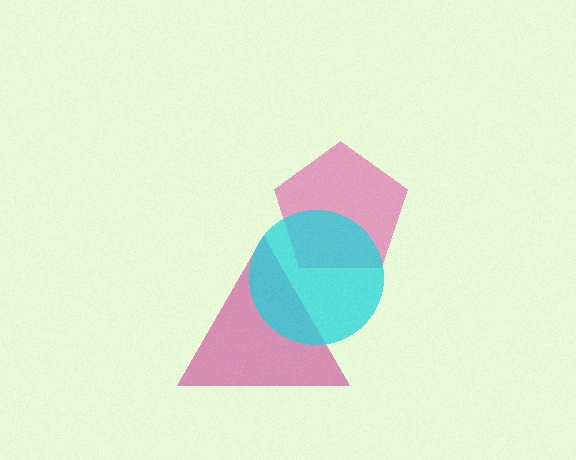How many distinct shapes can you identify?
There are 3 distinct shapes: a pink pentagon, a magenta triangle, a cyan circle.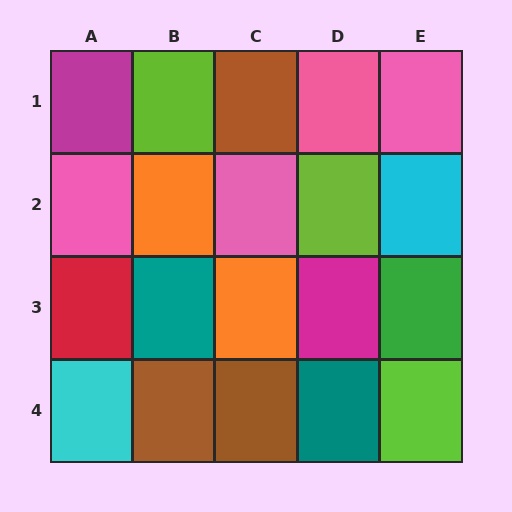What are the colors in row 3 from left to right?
Red, teal, orange, magenta, green.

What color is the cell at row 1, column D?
Pink.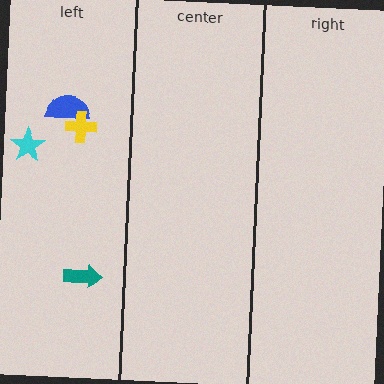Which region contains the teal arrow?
The left region.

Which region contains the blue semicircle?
The left region.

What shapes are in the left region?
The blue semicircle, the yellow cross, the teal arrow, the cyan star.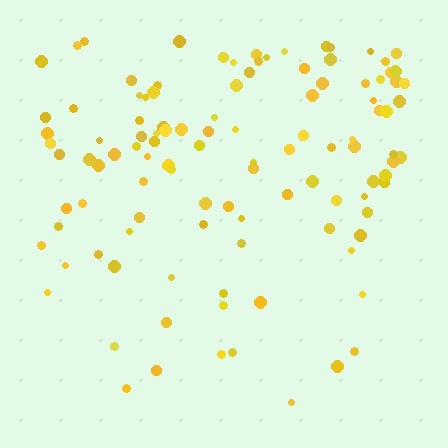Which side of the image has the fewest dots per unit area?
The bottom.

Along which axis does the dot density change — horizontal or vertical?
Vertical.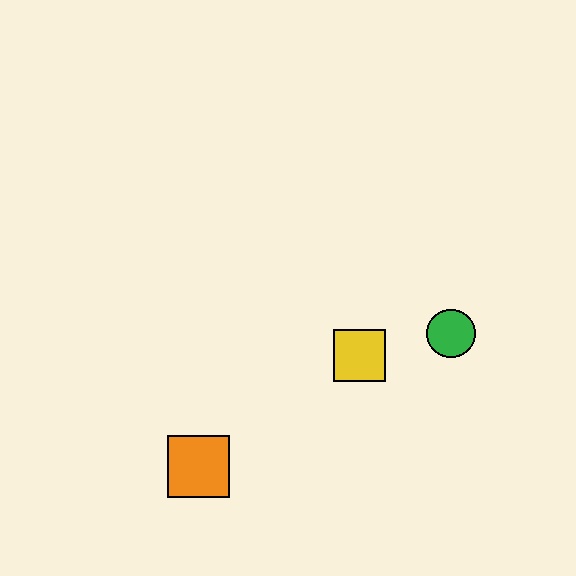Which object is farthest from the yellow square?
The orange square is farthest from the yellow square.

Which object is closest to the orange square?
The yellow square is closest to the orange square.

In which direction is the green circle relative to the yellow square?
The green circle is to the right of the yellow square.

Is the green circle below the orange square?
No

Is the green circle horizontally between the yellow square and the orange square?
No